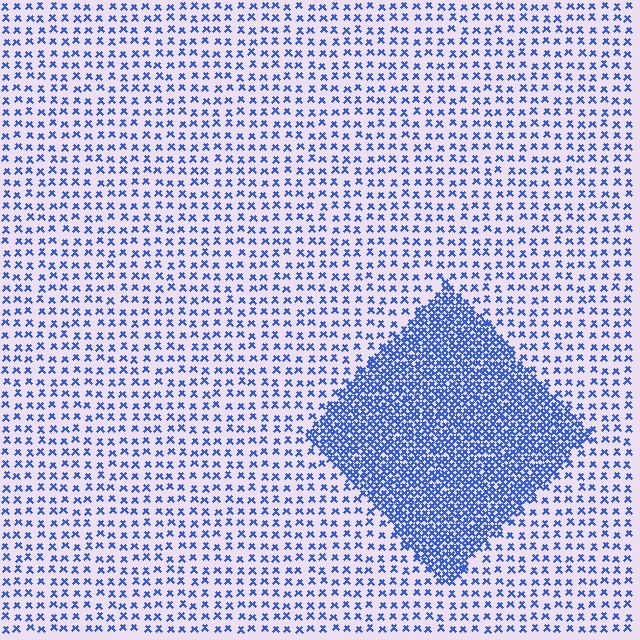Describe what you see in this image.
The image contains small blue elements arranged at two different densities. A diamond-shaped region is visible where the elements are more densely packed than the surrounding area.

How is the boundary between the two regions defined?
The boundary is defined by a change in element density (approximately 3.0x ratio). All elements are the same color, size, and shape.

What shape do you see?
I see a diamond.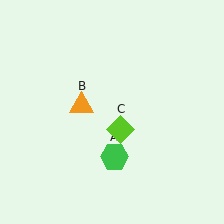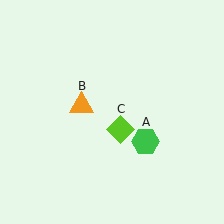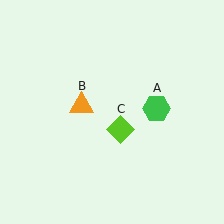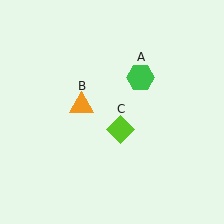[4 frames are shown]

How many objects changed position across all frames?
1 object changed position: green hexagon (object A).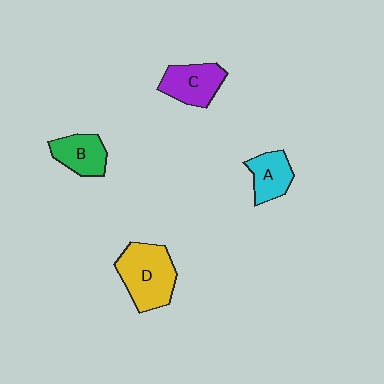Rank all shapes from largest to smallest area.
From largest to smallest: D (yellow), C (purple), B (green), A (cyan).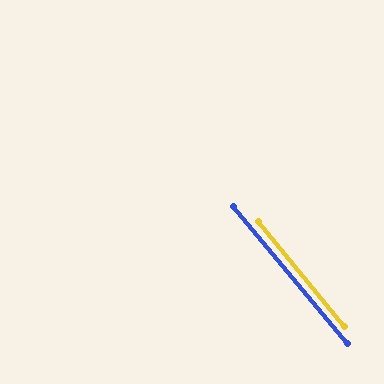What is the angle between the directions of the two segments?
Approximately 1 degree.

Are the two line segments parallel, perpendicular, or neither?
Parallel — their directions differ by only 0.6°.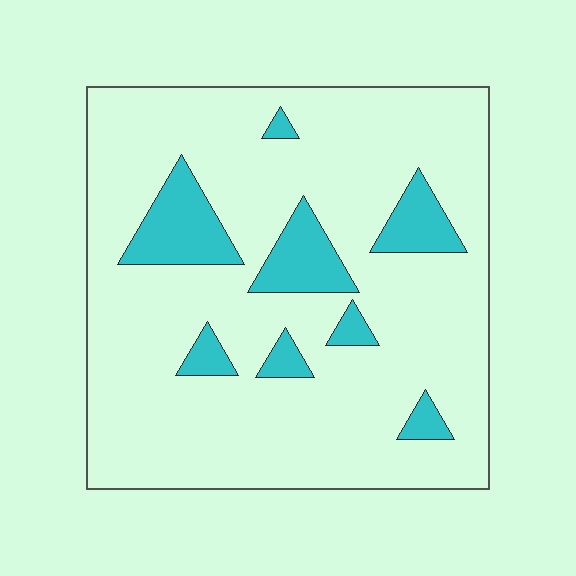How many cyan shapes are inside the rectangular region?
8.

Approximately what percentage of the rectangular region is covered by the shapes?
Approximately 15%.